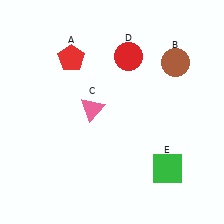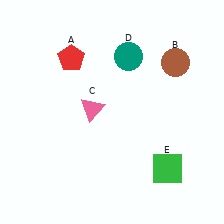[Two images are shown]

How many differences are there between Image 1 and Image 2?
There is 1 difference between the two images.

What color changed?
The circle (D) changed from red in Image 1 to teal in Image 2.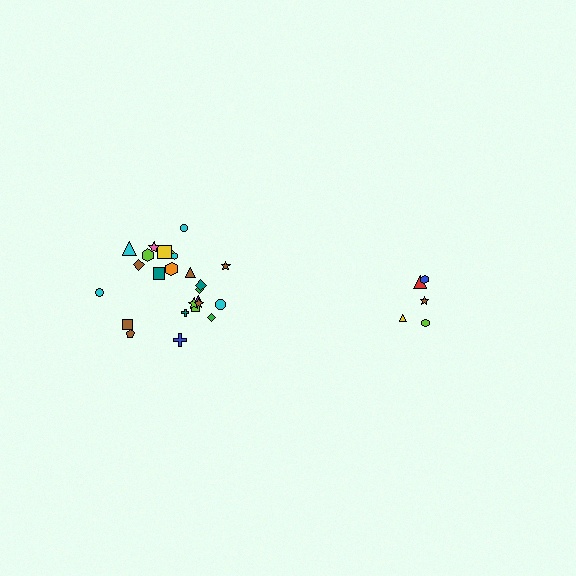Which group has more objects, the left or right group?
The left group.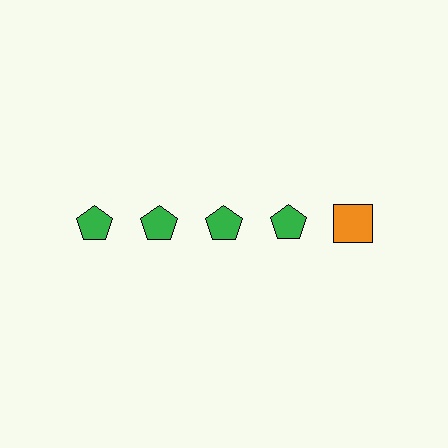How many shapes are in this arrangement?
There are 5 shapes arranged in a grid pattern.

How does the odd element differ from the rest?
It differs in both color (orange instead of green) and shape (square instead of pentagon).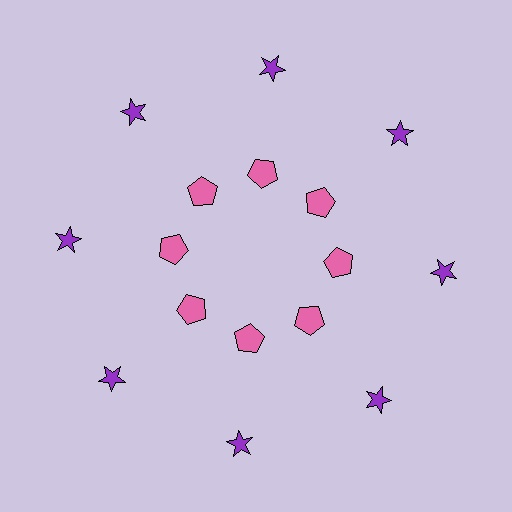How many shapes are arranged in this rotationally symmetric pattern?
There are 16 shapes, arranged in 8 groups of 2.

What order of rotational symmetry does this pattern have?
This pattern has 8-fold rotational symmetry.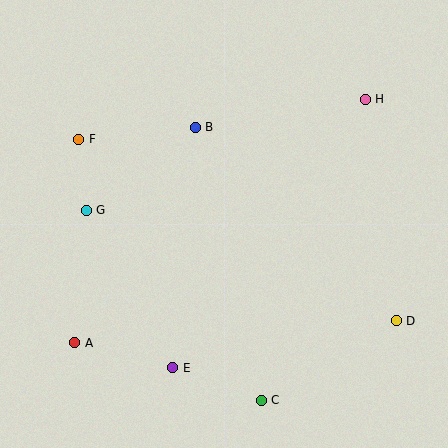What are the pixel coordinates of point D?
Point D is at (396, 321).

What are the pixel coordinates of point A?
Point A is at (75, 343).